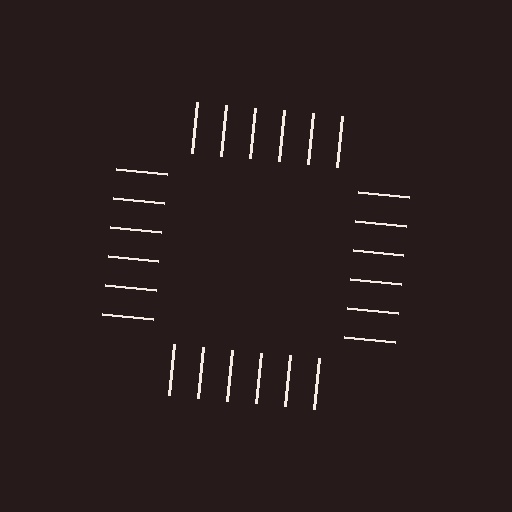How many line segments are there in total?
24 — 6 along each of the 4 edges.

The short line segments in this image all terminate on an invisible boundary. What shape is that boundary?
An illusory square — the line segments terminate on its edges but no continuous stroke is drawn.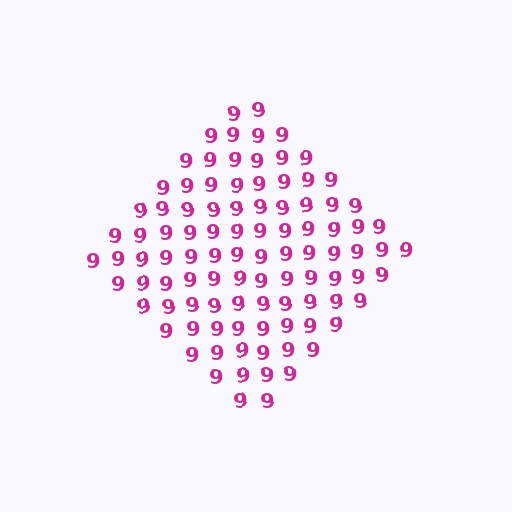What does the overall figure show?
The overall figure shows a diamond.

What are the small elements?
The small elements are digit 9's.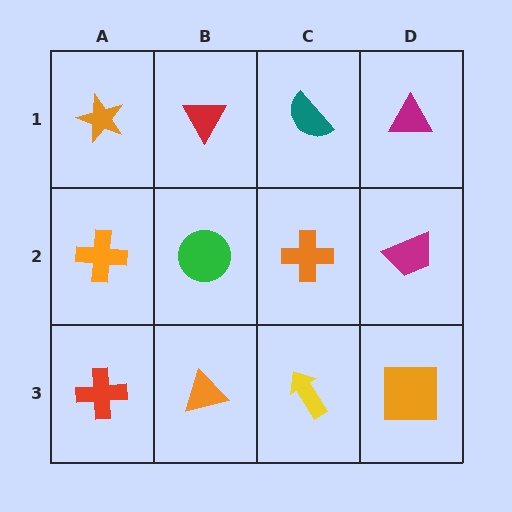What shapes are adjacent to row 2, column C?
A teal semicircle (row 1, column C), a yellow arrow (row 3, column C), a green circle (row 2, column B), a magenta trapezoid (row 2, column D).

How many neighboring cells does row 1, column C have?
3.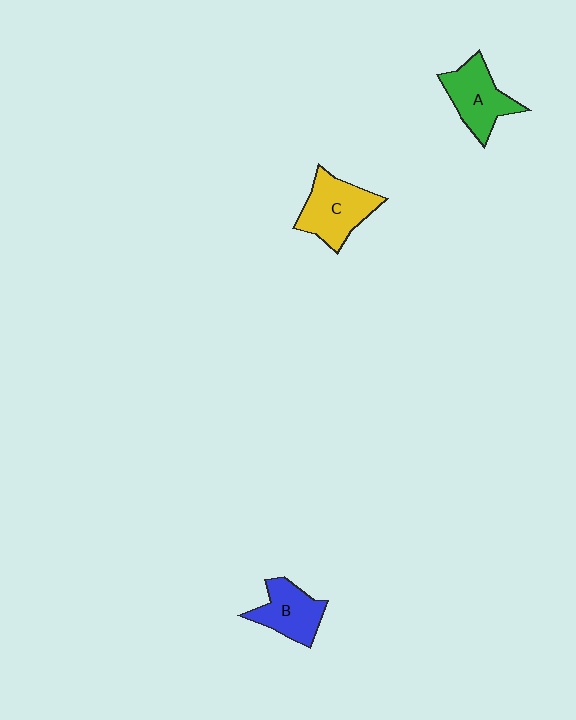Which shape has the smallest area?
Shape B (blue).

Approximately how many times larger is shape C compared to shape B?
Approximately 1.3 times.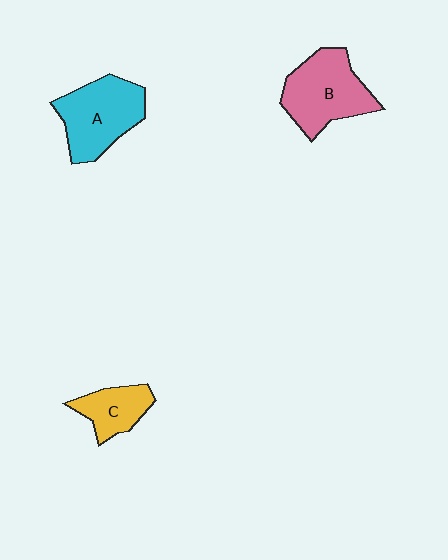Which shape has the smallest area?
Shape C (yellow).